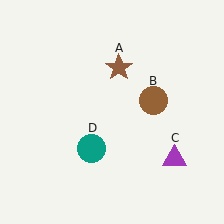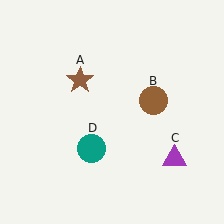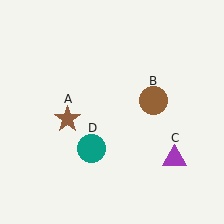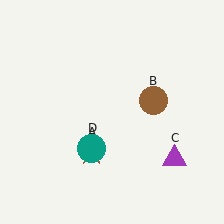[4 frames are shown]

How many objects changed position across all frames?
1 object changed position: brown star (object A).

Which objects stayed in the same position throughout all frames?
Brown circle (object B) and purple triangle (object C) and teal circle (object D) remained stationary.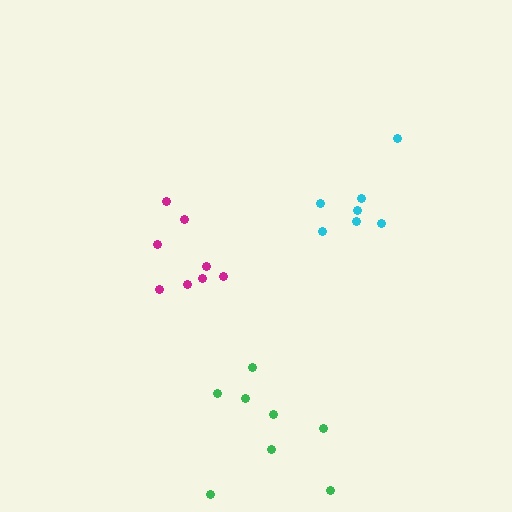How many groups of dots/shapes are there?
There are 3 groups.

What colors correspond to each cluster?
The clusters are colored: magenta, green, cyan.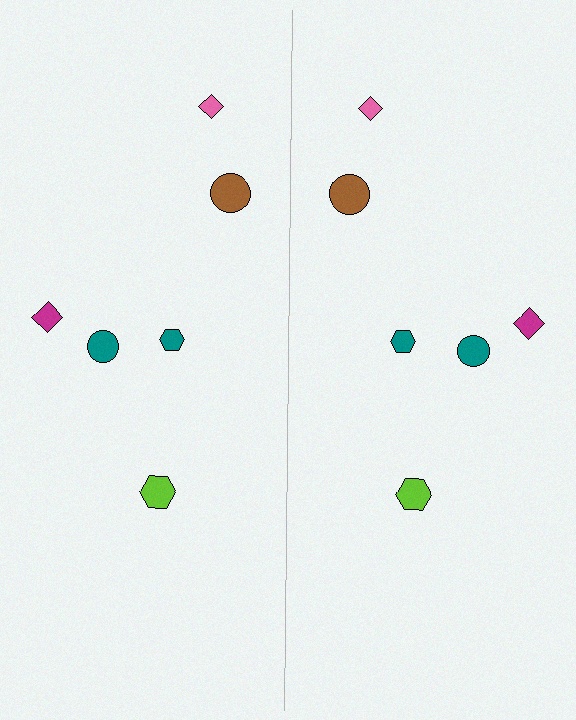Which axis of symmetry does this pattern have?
The pattern has a vertical axis of symmetry running through the center of the image.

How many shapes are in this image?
There are 12 shapes in this image.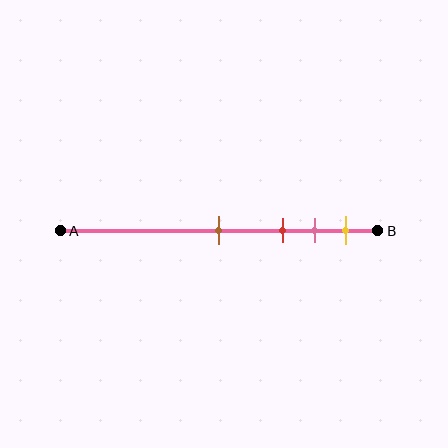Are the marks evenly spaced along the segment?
No, the marks are not evenly spaced.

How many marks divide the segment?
There are 4 marks dividing the segment.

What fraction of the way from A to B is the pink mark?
The pink mark is approximately 80% (0.8) of the way from A to B.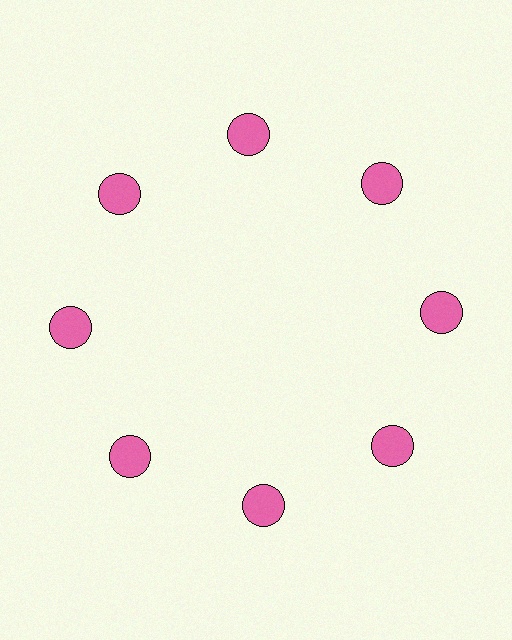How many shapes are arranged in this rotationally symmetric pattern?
There are 8 shapes, arranged in 8 groups of 1.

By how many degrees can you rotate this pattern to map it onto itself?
The pattern maps onto itself every 45 degrees of rotation.